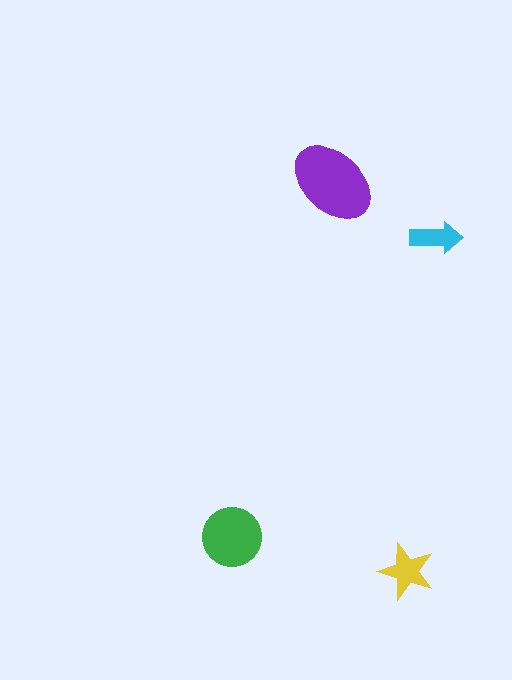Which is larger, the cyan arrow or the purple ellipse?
The purple ellipse.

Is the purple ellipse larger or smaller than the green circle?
Larger.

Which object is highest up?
The purple ellipse is topmost.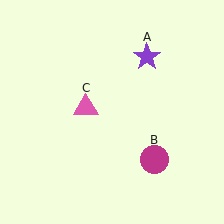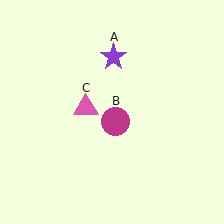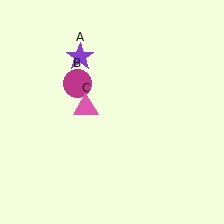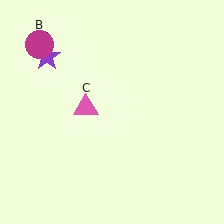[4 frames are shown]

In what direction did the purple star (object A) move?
The purple star (object A) moved left.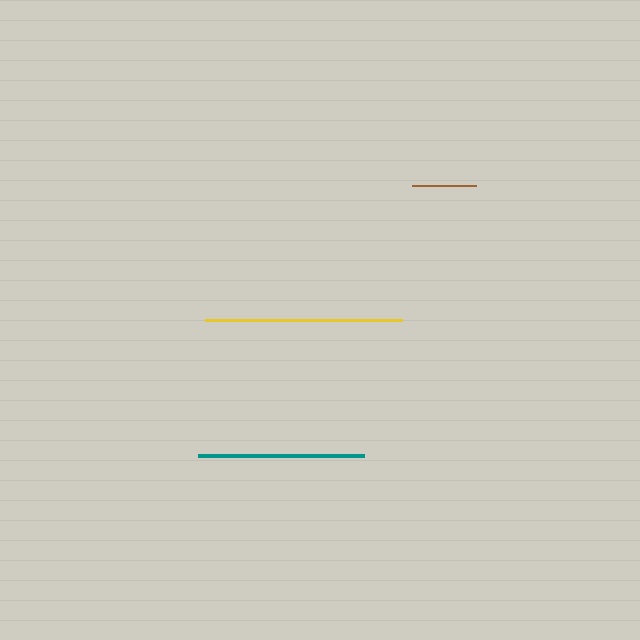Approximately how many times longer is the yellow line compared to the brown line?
The yellow line is approximately 3.0 times the length of the brown line.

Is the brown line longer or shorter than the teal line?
The teal line is longer than the brown line.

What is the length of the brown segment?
The brown segment is approximately 65 pixels long.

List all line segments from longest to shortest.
From longest to shortest: yellow, teal, brown.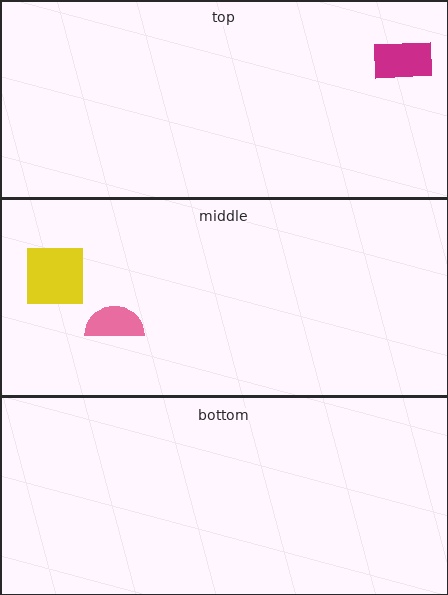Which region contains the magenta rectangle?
The top region.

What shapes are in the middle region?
The yellow square, the pink semicircle.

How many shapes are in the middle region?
2.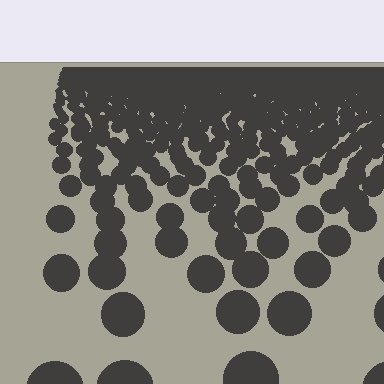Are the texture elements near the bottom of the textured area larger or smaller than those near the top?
Larger. Near the bottom, elements are closer to the viewer and appear at a bigger on-screen size.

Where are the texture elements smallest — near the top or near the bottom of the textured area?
Near the top.